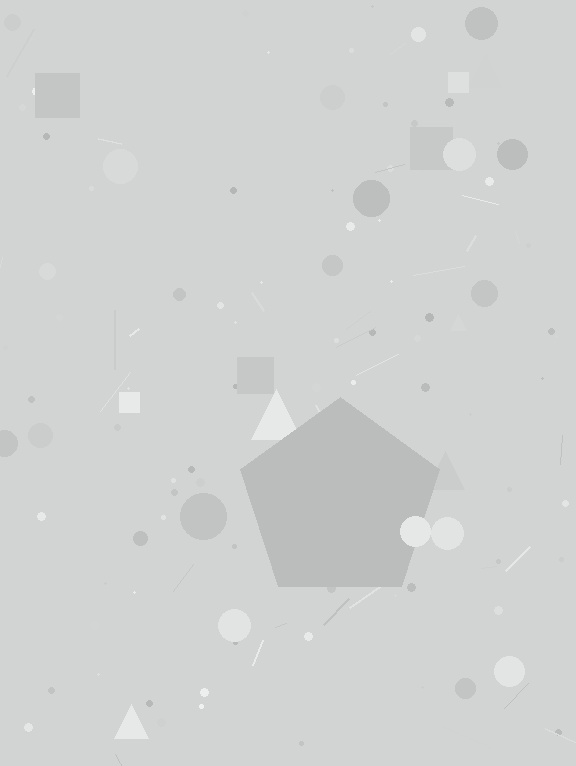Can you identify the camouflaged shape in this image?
The camouflaged shape is a pentagon.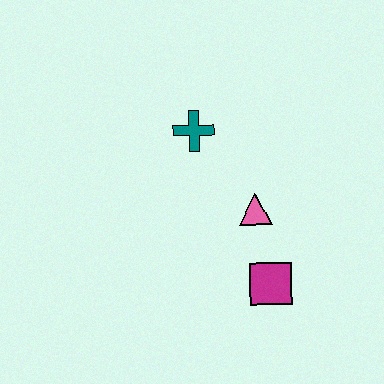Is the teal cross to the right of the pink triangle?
No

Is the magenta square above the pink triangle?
No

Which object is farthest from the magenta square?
The teal cross is farthest from the magenta square.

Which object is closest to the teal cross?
The pink triangle is closest to the teal cross.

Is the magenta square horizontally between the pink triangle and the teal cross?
No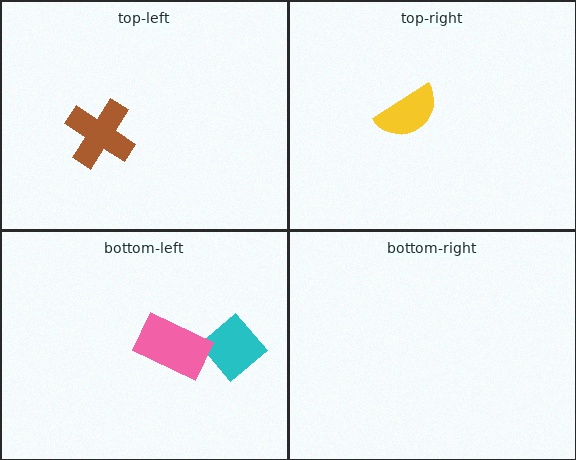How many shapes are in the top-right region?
1.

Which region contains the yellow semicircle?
The top-right region.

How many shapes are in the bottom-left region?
2.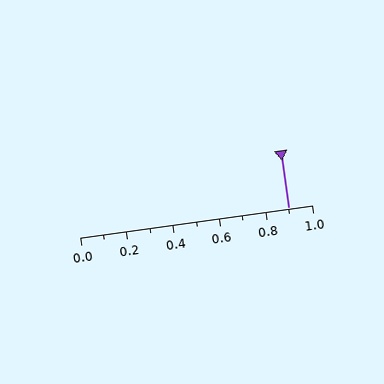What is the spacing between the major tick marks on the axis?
The major ticks are spaced 0.2 apart.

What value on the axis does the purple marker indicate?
The marker indicates approximately 0.9.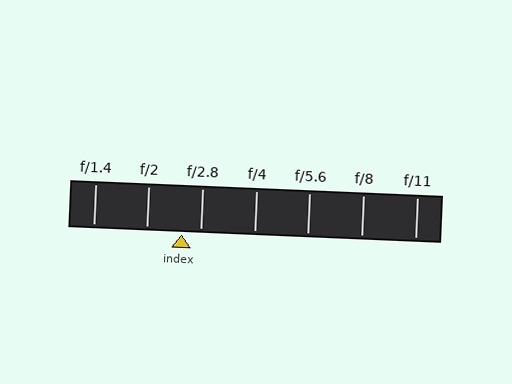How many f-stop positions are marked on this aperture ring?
There are 7 f-stop positions marked.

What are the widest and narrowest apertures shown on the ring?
The widest aperture shown is f/1.4 and the narrowest is f/11.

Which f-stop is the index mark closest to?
The index mark is closest to f/2.8.